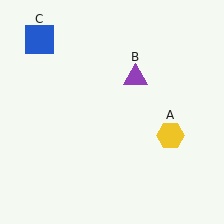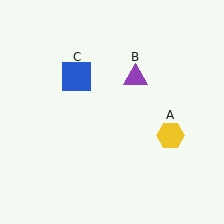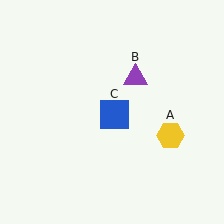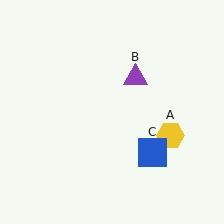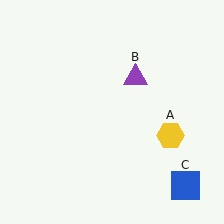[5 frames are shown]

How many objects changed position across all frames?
1 object changed position: blue square (object C).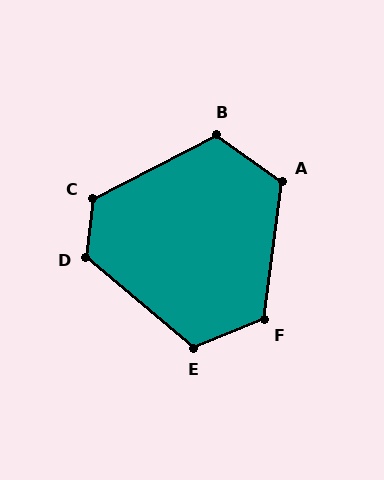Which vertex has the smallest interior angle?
A, at approximately 118 degrees.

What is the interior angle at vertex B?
Approximately 118 degrees (obtuse).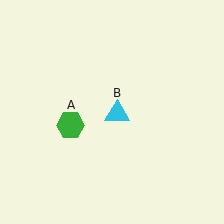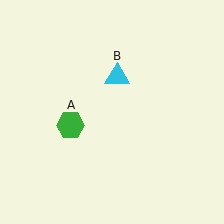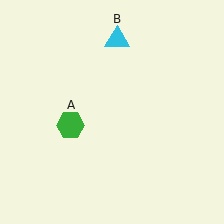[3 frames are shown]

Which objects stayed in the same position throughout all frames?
Green hexagon (object A) remained stationary.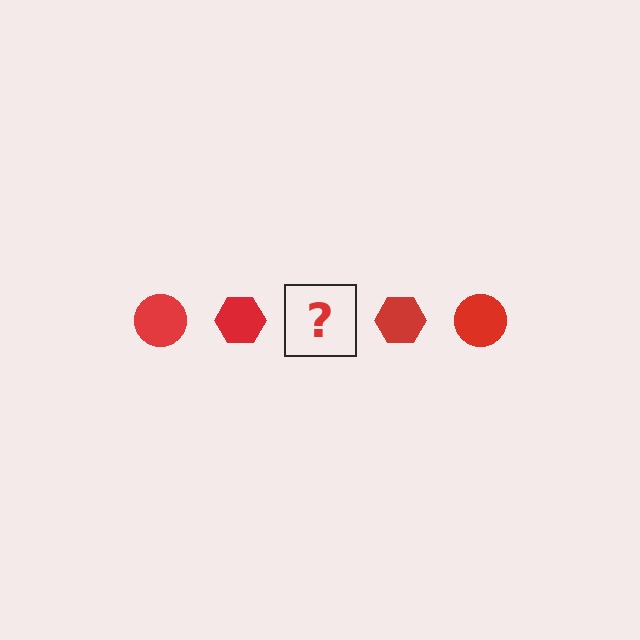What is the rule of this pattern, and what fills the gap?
The rule is that the pattern cycles through circle, hexagon shapes in red. The gap should be filled with a red circle.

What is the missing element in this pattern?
The missing element is a red circle.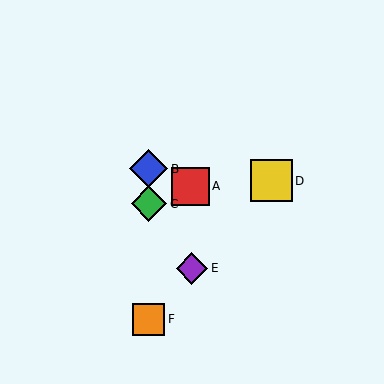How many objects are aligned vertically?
3 objects (B, C, F) are aligned vertically.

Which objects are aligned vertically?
Objects B, C, F are aligned vertically.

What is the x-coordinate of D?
Object D is at x≈272.